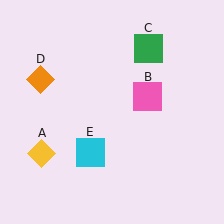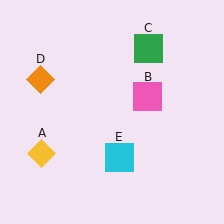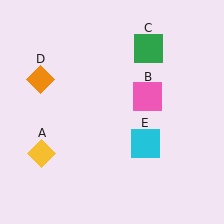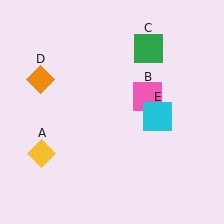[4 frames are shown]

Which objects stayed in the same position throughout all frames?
Yellow diamond (object A) and pink square (object B) and green square (object C) and orange diamond (object D) remained stationary.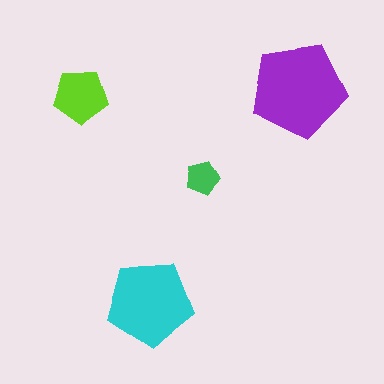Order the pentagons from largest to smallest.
the purple one, the cyan one, the lime one, the green one.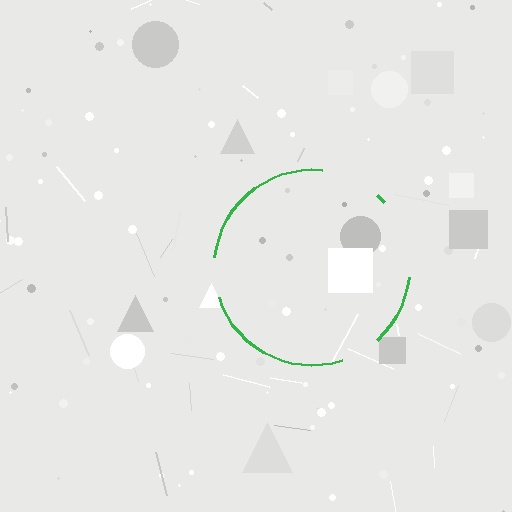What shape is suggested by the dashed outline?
The dashed outline suggests a circle.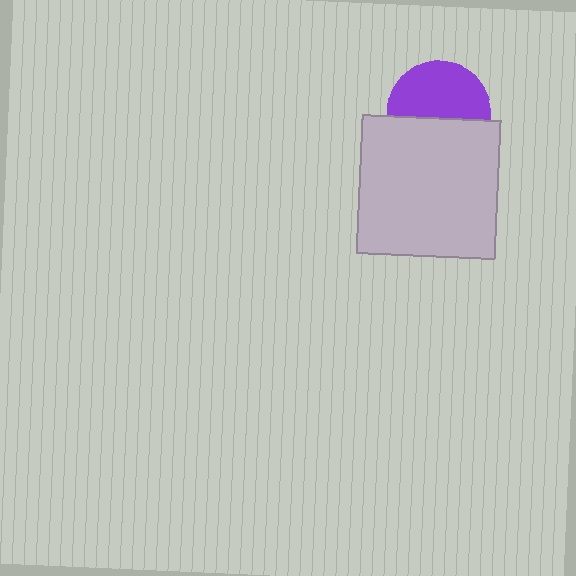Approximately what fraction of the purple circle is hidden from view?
Roughly 43% of the purple circle is hidden behind the light gray square.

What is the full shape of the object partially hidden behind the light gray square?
The partially hidden object is a purple circle.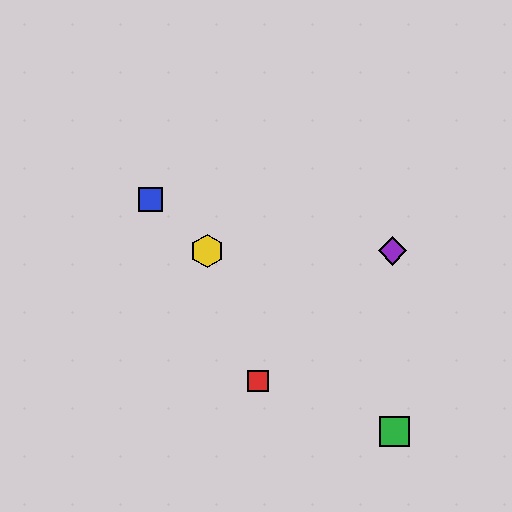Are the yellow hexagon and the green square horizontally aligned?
No, the yellow hexagon is at y≈251 and the green square is at y≈432.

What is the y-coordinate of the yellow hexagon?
The yellow hexagon is at y≈251.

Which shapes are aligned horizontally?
The yellow hexagon, the purple diamond are aligned horizontally.